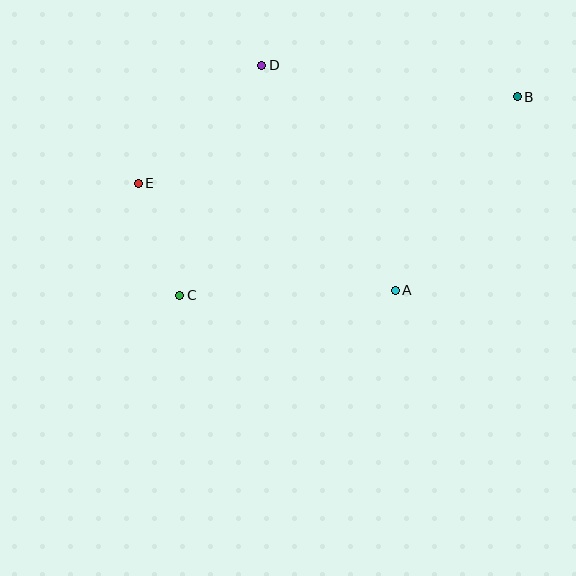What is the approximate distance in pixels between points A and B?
The distance between A and B is approximately 229 pixels.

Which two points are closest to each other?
Points C and E are closest to each other.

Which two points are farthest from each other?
Points B and C are farthest from each other.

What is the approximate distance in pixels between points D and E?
The distance between D and E is approximately 171 pixels.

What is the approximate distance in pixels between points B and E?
The distance between B and E is approximately 388 pixels.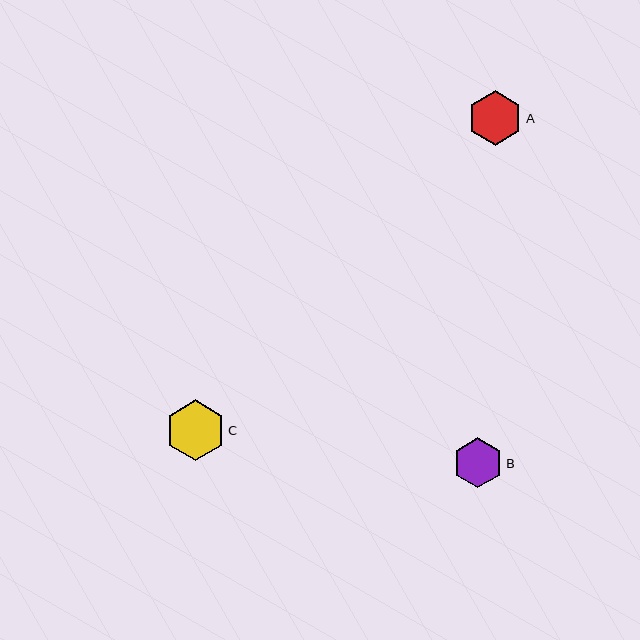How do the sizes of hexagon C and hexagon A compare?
Hexagon C and hexagon A are approximately the same size.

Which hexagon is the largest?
Hexagon C is the largest with a size of approximately 60 pixels.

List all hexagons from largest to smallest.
From largest to smallest: C, A, B.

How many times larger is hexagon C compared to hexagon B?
Hexagon C is approximately 1.2 times the size of hexagon B.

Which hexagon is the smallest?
Hexagon B is the smallest with a size of approximately 50 pixels.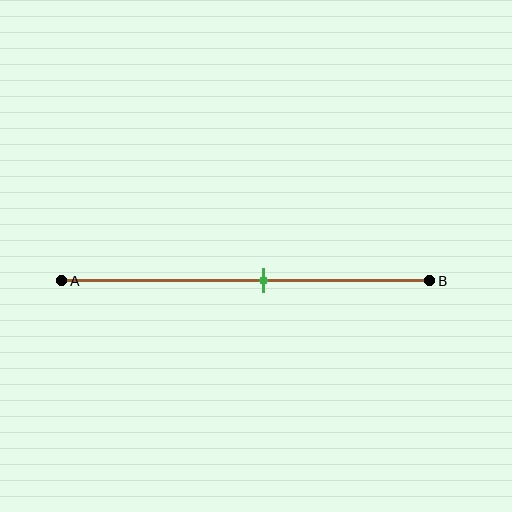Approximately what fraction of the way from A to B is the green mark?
The green mark is approximately 55% of the way from A to B.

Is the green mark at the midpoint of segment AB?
No, the mark is at about 55% from A, not at the 50% midpoint.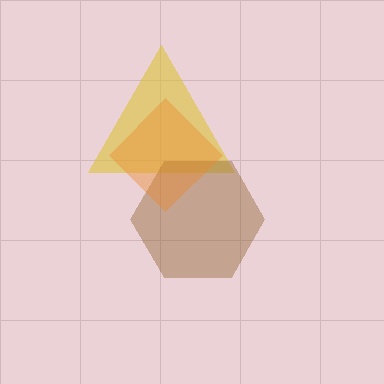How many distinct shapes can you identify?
There are 3 distinct shapes: a yellow triangle, a brown hexagon, an orange diamond.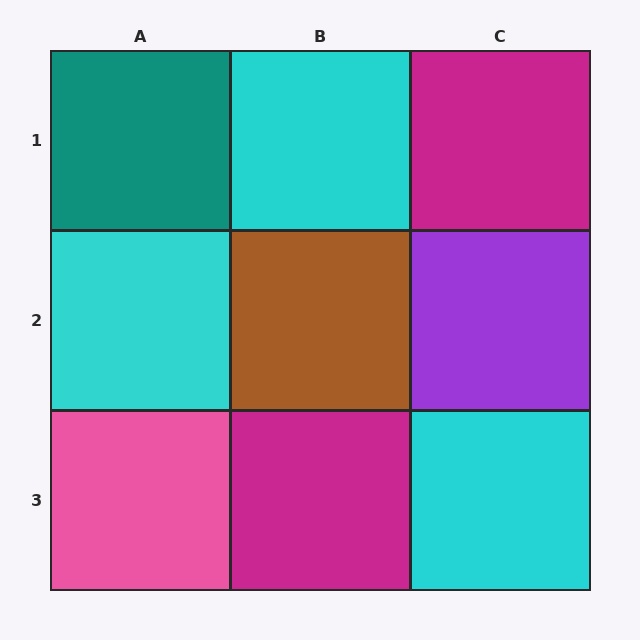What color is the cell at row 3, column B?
Magenta.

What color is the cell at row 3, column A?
Pink.